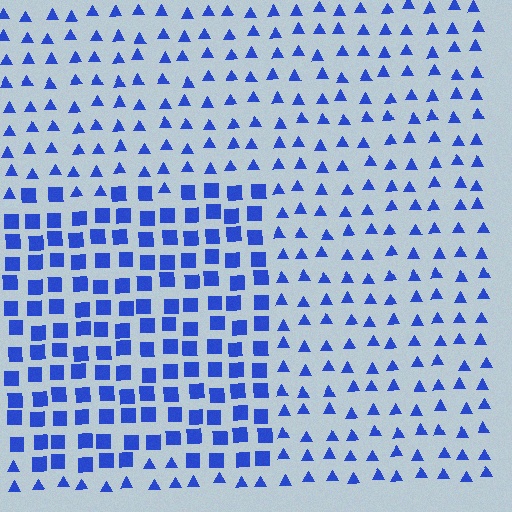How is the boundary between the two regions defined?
The boundary is defined by a change in element shape: squares inside vs. triangles outside. All elements share the same color and spacing.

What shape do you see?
I see a rectangle.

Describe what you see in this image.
The image is filled with small blue elements arranged in a uniform grid. A rectangle-shaped region contains squares, while the surrounding area contains triangles. The boundary is defined purely by the change in element shape.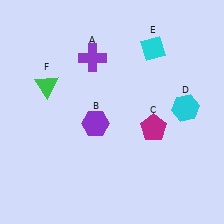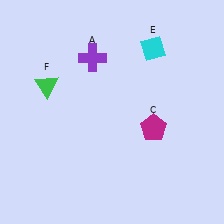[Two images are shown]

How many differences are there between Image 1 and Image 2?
There are 2 differences between the two images.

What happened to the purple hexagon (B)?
The purple hexagon (B) was removed in Image 2. It was in the bottom-left area of Image 1.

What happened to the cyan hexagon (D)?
The cyan hexagon (D) was removed in Image 2. It was in the top-right area of Image 1.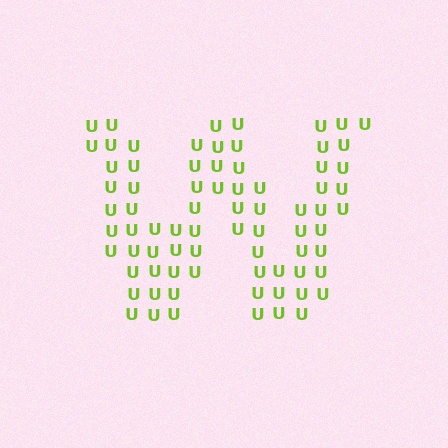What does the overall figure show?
The overall figure shows the letter W.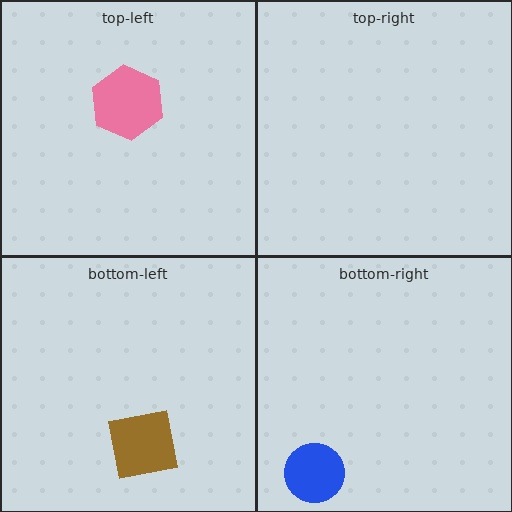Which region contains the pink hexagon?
The top-left region.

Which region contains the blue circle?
The bottom-right region.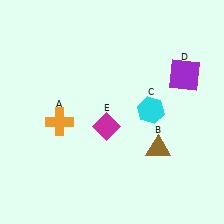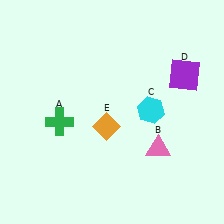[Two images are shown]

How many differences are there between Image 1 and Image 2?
There are 3 differences between the two images.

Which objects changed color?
A changed from orange to green. B changed from brown to pink. E changed from magenta to orange.